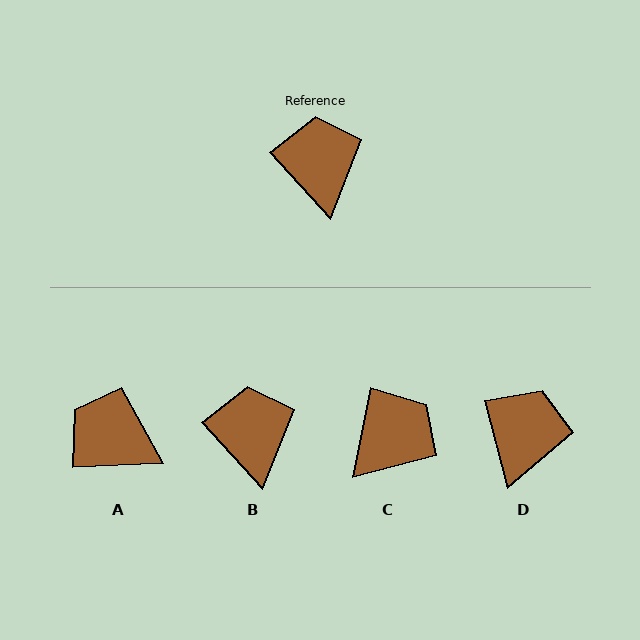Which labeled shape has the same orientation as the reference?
B.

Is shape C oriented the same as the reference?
No, it is off by about 54 degrees.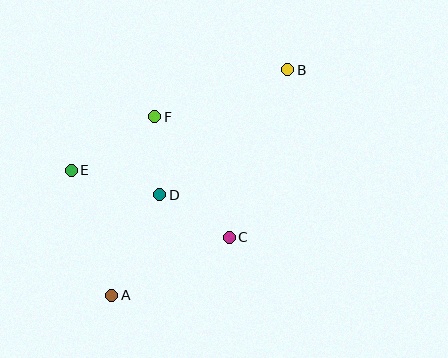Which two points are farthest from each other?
Points A and B are farthest from each other.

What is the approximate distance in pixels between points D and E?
The distance between D and E is approximately 92 pixels.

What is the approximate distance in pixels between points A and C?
The distance between A and C is approximately 131 pixels.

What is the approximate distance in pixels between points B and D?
The distance between B and D is approximately 179 pixels.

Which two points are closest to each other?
Points D and F are closest to each other.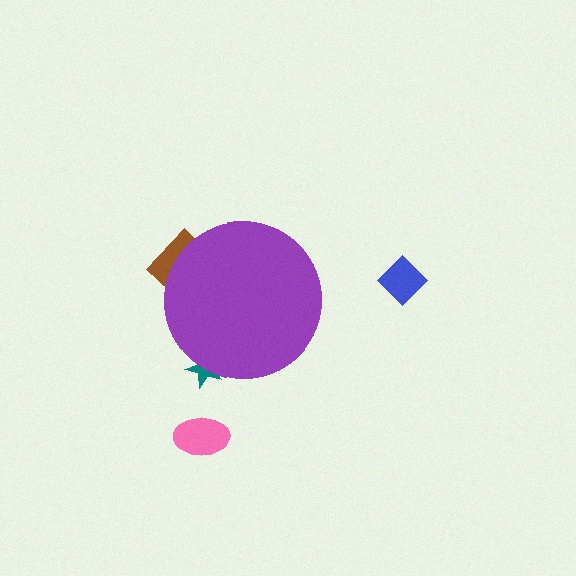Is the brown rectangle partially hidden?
Yes, the brown rectangle is partially hidden behind the purple circle.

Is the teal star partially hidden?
Yes, the teal star is partially hidden behind the purple circle.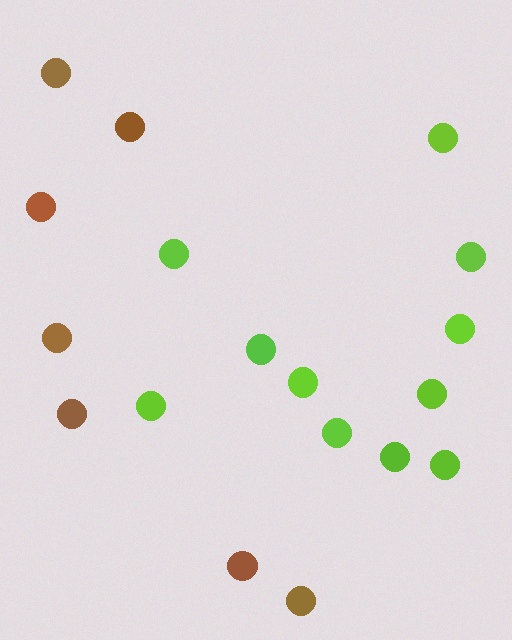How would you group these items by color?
There are 2 groups: one group of brown circles (7) and one group of lime circles (11).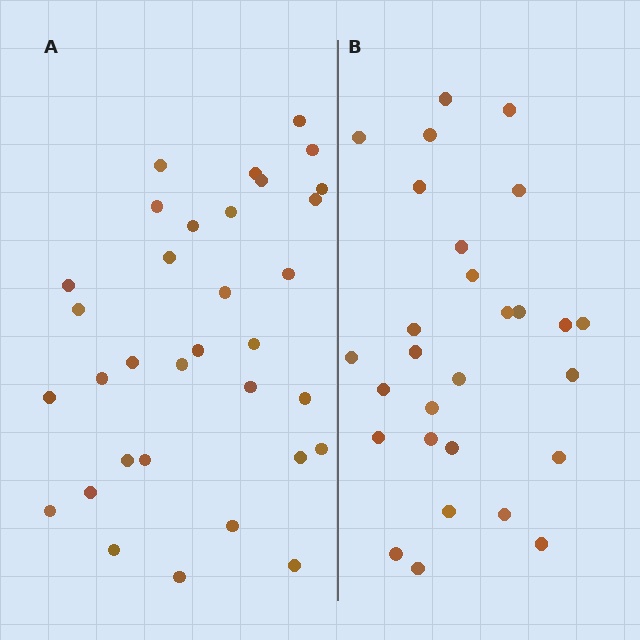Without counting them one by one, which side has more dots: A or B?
Region A (the left region) has more dots.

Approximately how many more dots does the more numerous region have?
Region A has about 5 more dots than region B.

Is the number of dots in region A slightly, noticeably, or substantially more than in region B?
Region A has only slightly more — the two regions are fairly close. The ratio is roughly 1.2 to 1.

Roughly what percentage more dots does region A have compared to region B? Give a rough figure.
About 20% more.